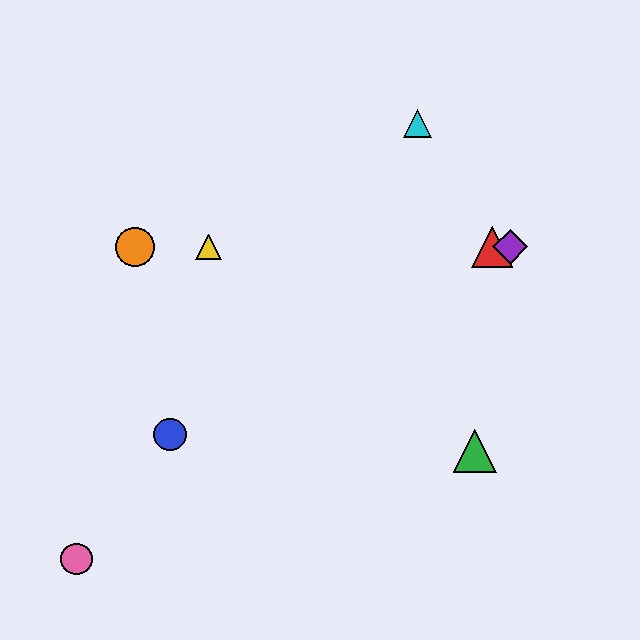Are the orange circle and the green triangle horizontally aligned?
No, the orange circle is at y≈247 and the green triangle is at y≈451.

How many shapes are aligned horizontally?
4 shapes (the red triangle, the yellow triangle, the purple diamond, the orange circle) are aligned horizontally.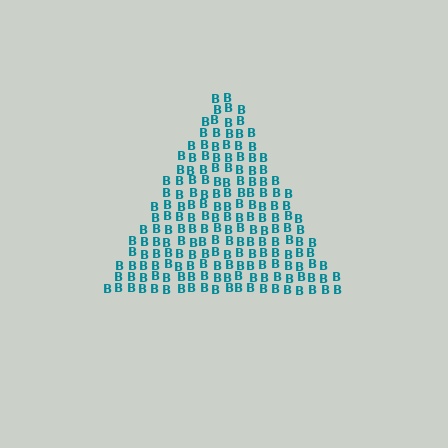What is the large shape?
The large shape is a triangle.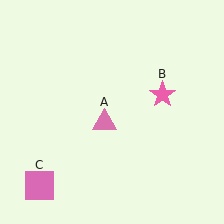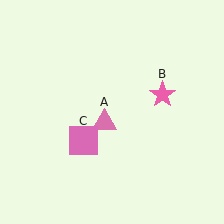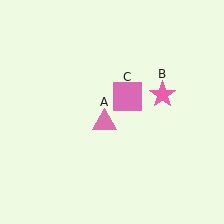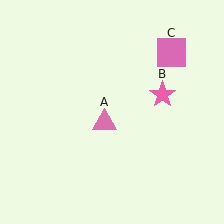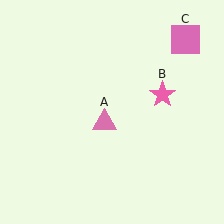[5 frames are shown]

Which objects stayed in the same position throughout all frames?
Pink triangle (object A) and pink star (object B) remained stationary.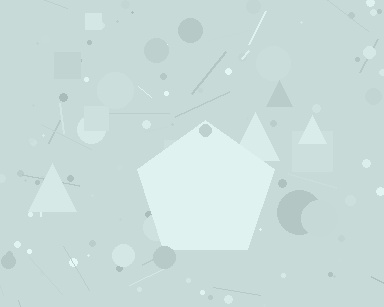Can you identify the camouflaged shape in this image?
The camouflaged shape is a pentagon.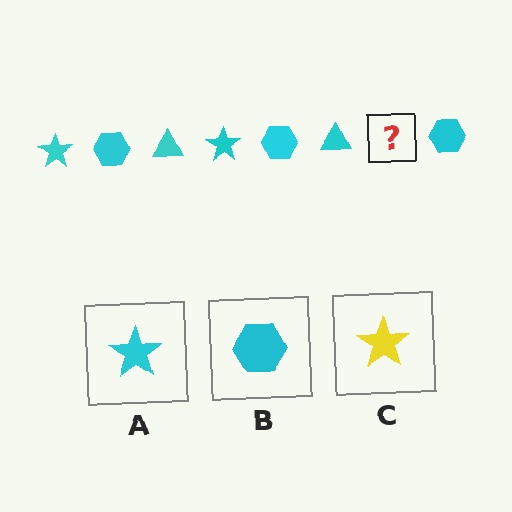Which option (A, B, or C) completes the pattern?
A.